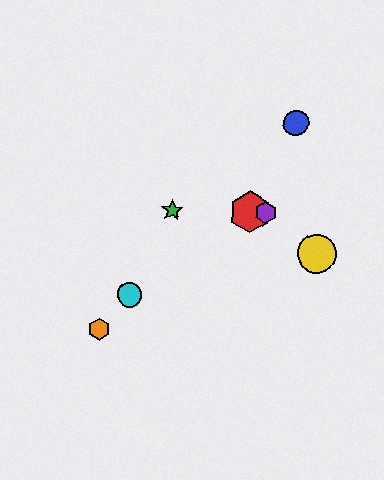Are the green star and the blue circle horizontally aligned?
No, the green star is at y≈210 and the blue circle is at y≈123.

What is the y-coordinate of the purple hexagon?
The purple hexagon is at y≈212.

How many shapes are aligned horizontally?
3 shapes (the red hexagon, the green star, the purple hexagon) are aligned horizontally.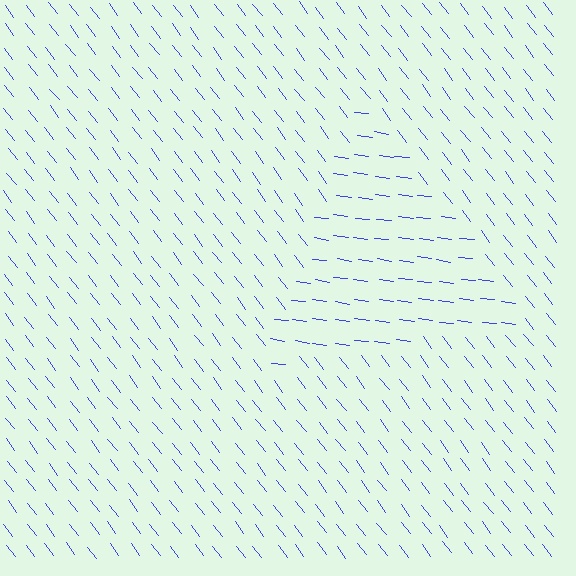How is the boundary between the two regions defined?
The boundary is defined purely by a change in line orientation (approximately 45 degrees difference). All lines are the same color and thickness.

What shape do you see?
I see a triangle.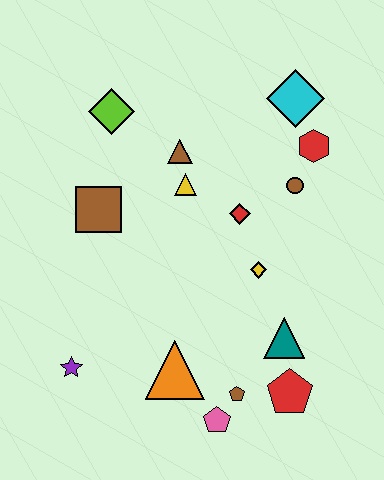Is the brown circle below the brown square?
No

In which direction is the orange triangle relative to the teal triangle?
The orange triangle is to the left of the teal triangle.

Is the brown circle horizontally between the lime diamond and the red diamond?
No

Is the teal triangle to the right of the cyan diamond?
No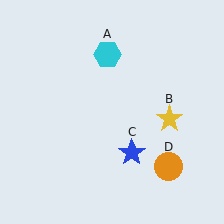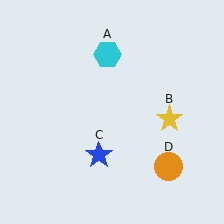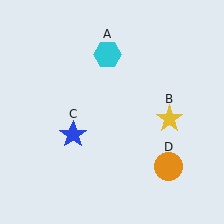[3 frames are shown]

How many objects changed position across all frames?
1 object changed position: blue star (object C).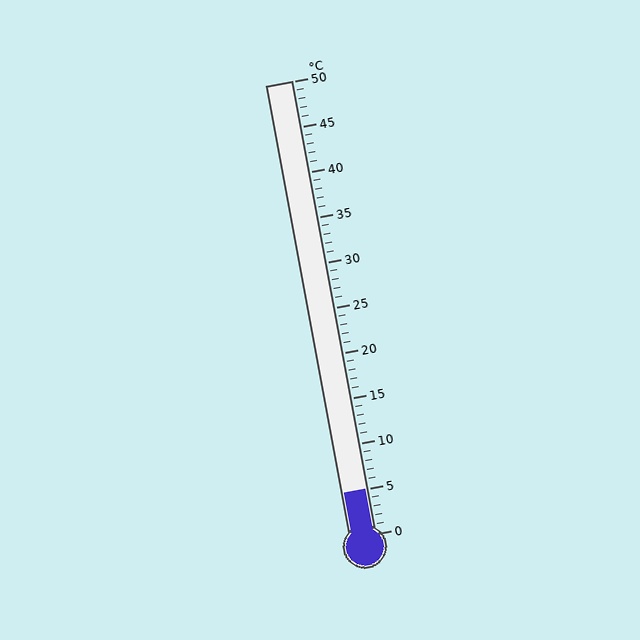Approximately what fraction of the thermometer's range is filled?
The thermometer is filled to approximately 10% of its range.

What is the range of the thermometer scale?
The thermometer scale ranges from 0°C to 50°C.